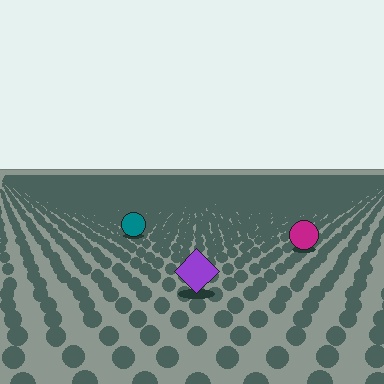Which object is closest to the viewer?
The purple diamond is closest. The texture marks near it are larger and more spread out.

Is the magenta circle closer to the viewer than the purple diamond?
No. The purple diamond is closer — you can tell from the texture gradient: the ground texture is coarser near it.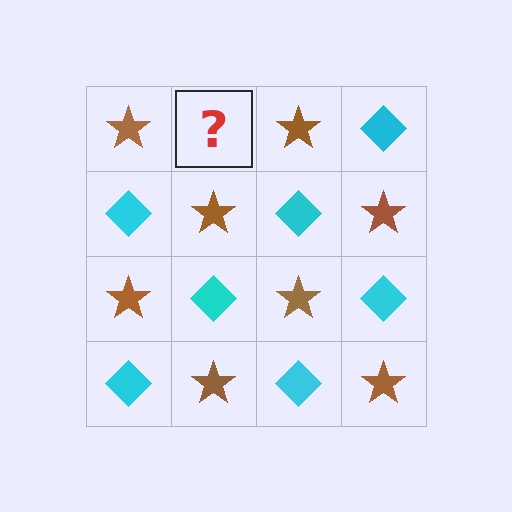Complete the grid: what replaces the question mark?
The question mark should be replaced with a cyan diamond.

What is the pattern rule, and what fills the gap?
The rule is that it alternates brown star and cyan diamond in a checkerboard pattern. The gap should be filled with a cyan diamond.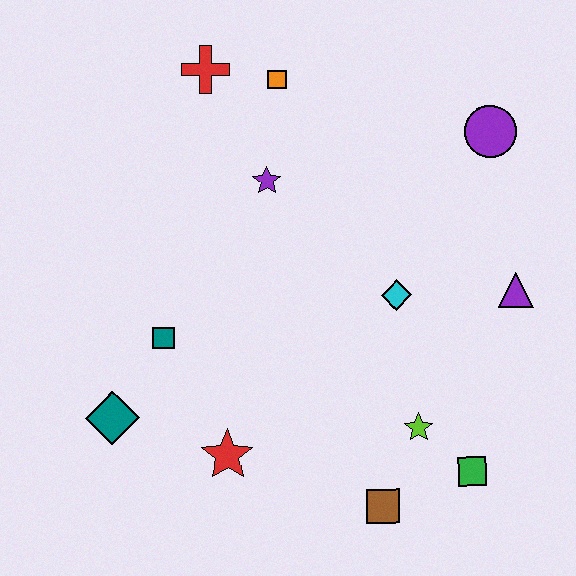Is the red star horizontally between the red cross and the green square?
Yes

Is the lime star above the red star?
Yes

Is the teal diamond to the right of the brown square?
No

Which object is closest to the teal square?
The teal diamond is closest to the teal square.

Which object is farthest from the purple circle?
The teal diamond is farthest from the purple circle.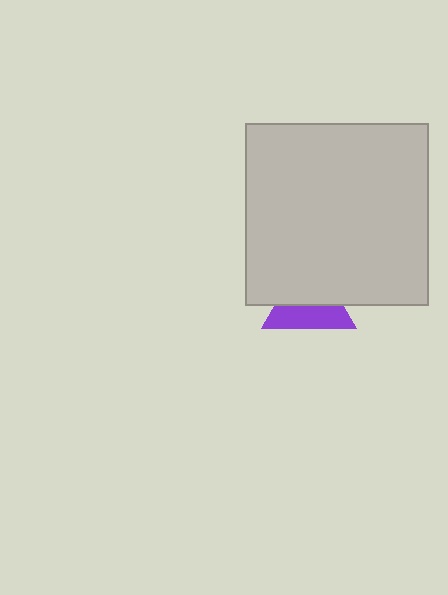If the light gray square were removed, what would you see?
You would see the complete purple triangle.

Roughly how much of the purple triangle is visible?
About half of it is visible (roughly 50%).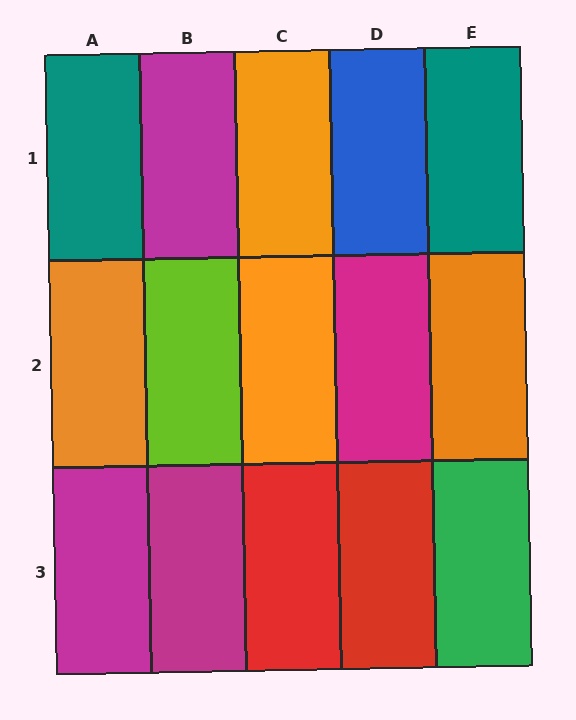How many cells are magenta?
4 cells are magenta.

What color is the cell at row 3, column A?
Magenta.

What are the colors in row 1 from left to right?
Teal, magenta, orange, blue, teal.